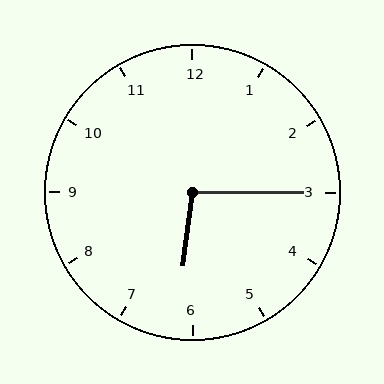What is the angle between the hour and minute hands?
Approximately 98 degrees.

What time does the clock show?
6:15.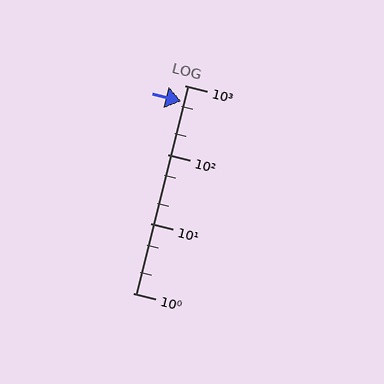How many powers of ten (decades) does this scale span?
The scale spans 3 decades, from 1 to 1000.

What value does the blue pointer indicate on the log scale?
The pointer indicates approximately 580.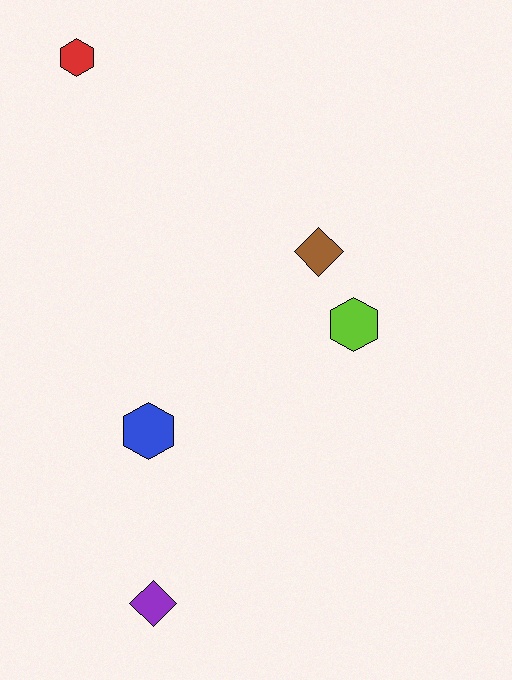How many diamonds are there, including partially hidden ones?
There are 2 diamonds.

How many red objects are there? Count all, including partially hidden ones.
There is 1 red object.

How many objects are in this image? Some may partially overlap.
There are 5 objects.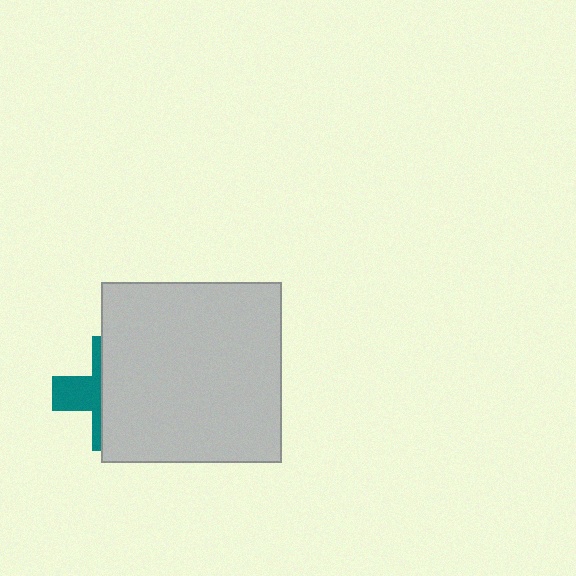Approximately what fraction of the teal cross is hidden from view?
Roughly 63% of the teal cross is hidden behind the light gray square.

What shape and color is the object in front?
The object in front is a light gray square.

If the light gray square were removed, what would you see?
You would see the complete teal cross.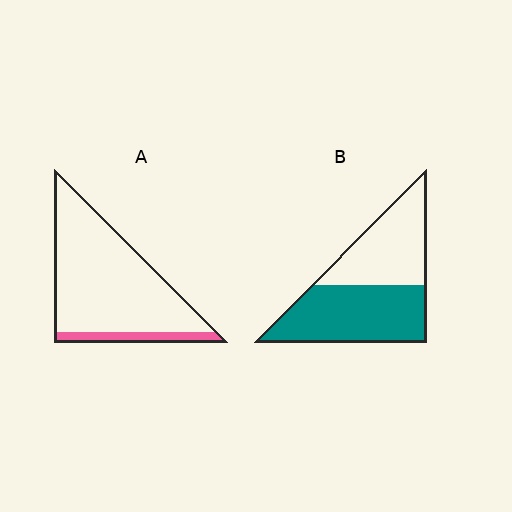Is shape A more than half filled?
No.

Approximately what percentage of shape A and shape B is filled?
A is approximately 10% and B is approximately 55%.